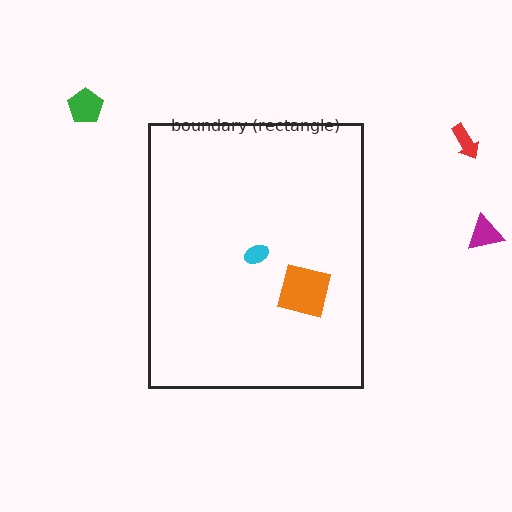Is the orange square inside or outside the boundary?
Inside.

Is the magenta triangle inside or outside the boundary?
Outside.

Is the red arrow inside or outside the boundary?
Outside.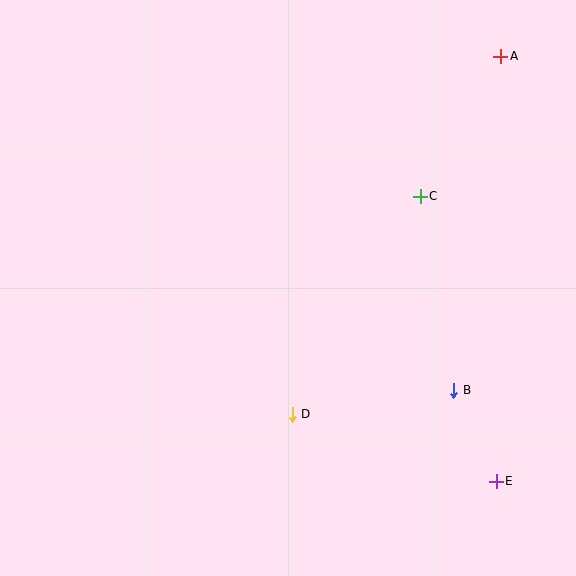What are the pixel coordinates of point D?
Point D is at (292, 414).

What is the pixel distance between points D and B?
The distance between D and B is 163 pixels.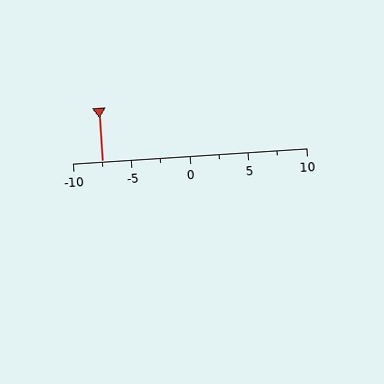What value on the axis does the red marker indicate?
The marker indicates approximately -7.5.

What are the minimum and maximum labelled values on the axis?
The axis runs from -10 to 10.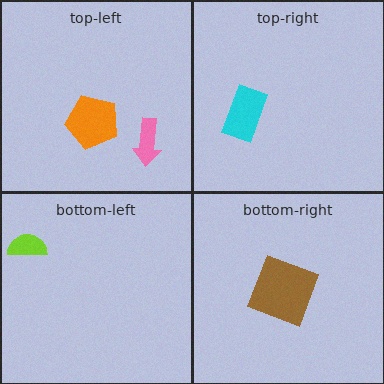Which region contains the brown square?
The bottom-right region.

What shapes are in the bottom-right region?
The brown square.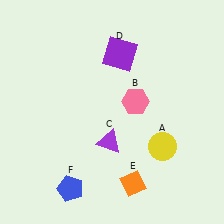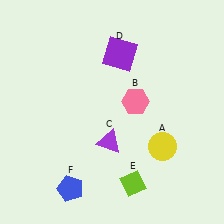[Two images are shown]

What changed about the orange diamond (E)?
In Image 1, E is orange. In Image 2, it changed to lime.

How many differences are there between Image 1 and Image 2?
There is 1 difference between the two images.